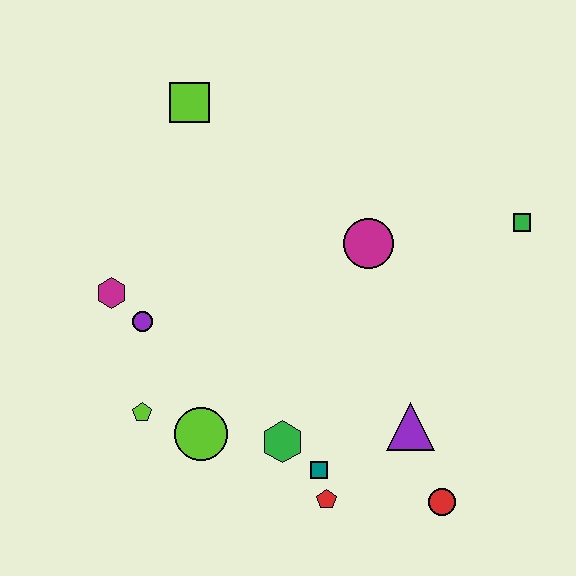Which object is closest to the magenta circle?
The green square is closest to the magenta circle.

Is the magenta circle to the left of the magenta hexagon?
No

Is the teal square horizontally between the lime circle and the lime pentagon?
No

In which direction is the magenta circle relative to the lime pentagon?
The magenta circle is to the right of the lime pentagon.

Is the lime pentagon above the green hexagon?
Yes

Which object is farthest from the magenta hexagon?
The green square is farthest from the magenta hexagon.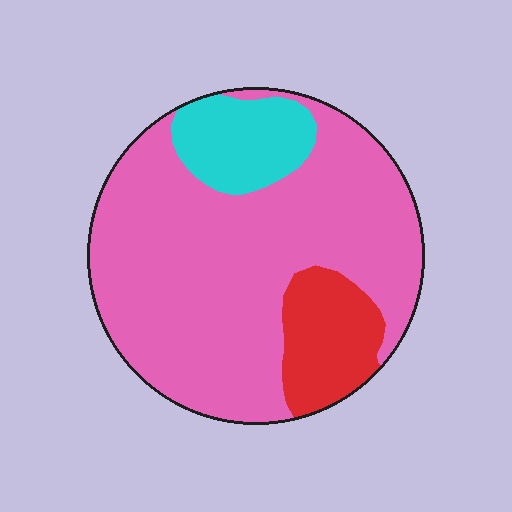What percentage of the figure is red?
Red covers about 15% of the figure.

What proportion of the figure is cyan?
Cyan takes up less than a sixth of the figure.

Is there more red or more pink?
Pink.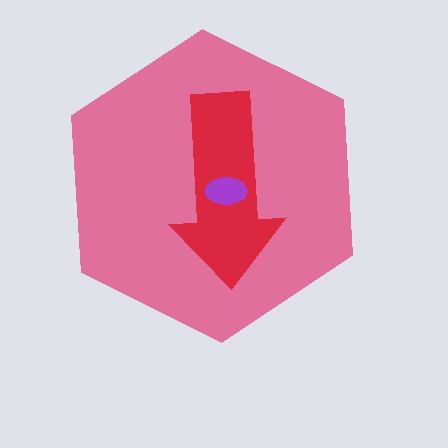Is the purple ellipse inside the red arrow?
Yes.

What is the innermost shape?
The purple ellipse.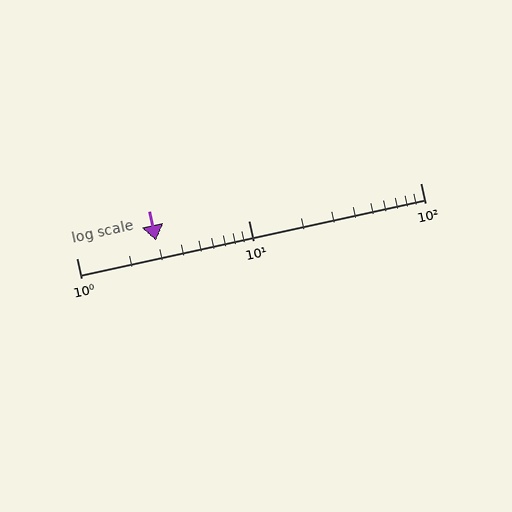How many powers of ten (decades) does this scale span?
The scale spans 2 decades, from 1 to 100.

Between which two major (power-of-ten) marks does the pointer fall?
The pointer is between 1 and 10.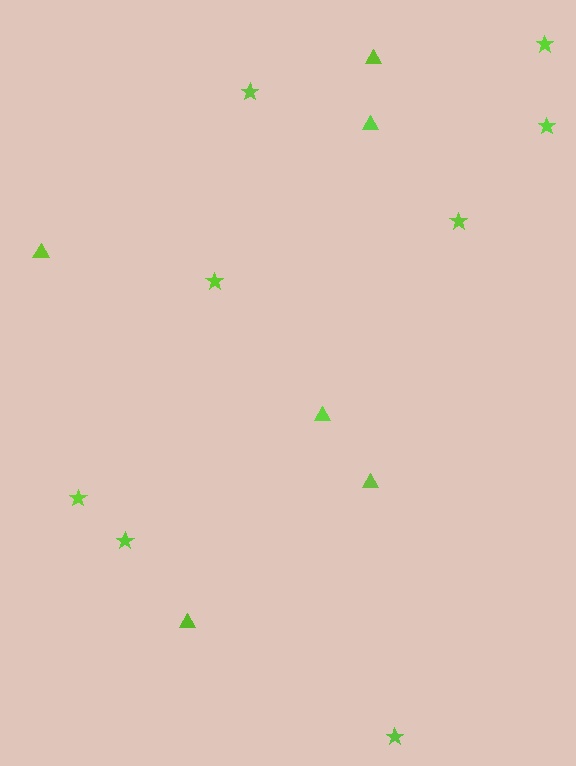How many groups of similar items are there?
There are 2 groups: one group of stars (8) and one group of triangles (6).